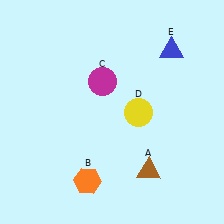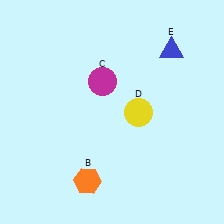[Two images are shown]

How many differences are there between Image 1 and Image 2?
There is 1 difference between the two images.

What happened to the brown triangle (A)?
The brown triangle (A) was removed in Image 2. It was in the bottom-right area of Image 1.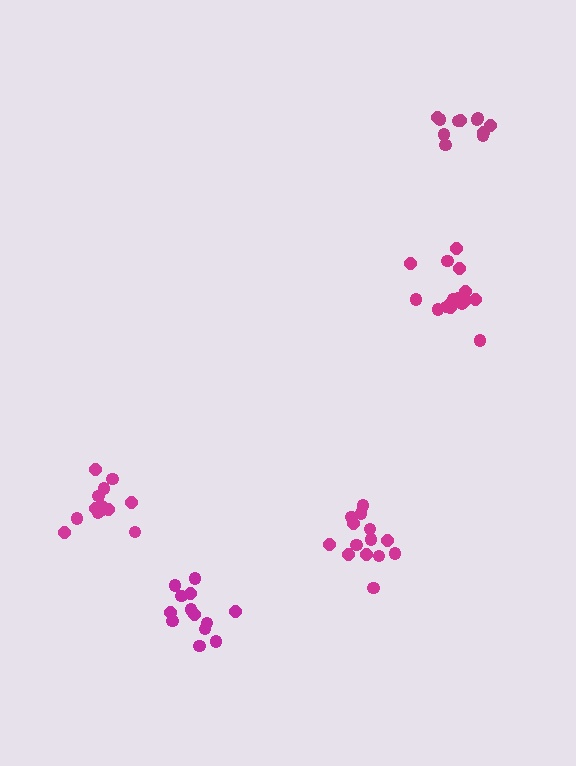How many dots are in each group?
Group 1: 17 dots, Group 2: 14 dots, Group 3: 11 dots, Group 4: 13 dots, Group 5: 13 dots (68 total).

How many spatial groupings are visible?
There are 5 spatial groupings.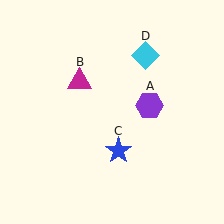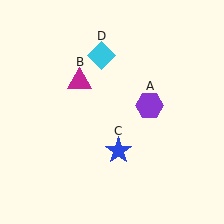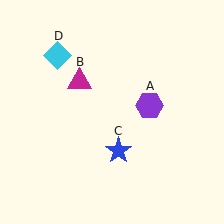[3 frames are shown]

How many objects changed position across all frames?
1 object changed position: cyan diamond (object D).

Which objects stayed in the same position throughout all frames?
Purple hexagon (object A) and magenta triangle (object B) and blue star (object C) remained stationary.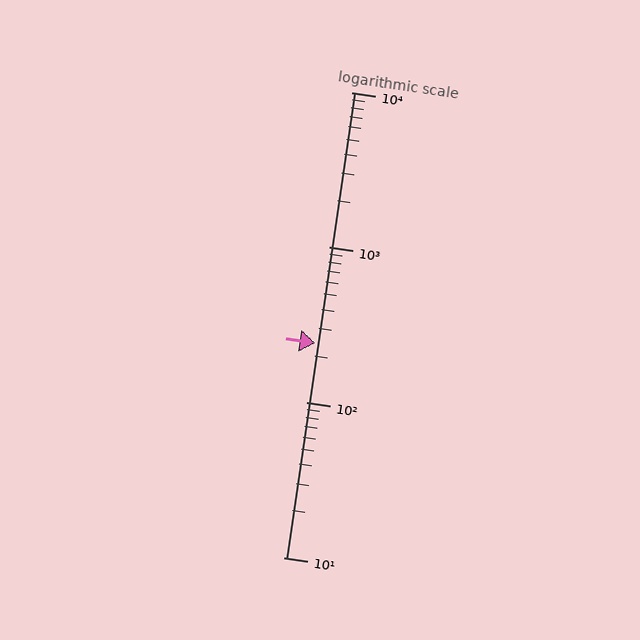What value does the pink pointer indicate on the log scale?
The pointer indicates approximately 240.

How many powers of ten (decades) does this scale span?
The scale spans 3 decades, from 10 to 10000.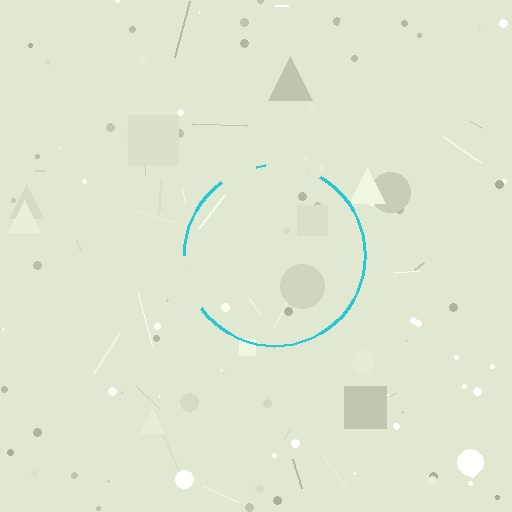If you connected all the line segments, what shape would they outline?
They would outline a circle.